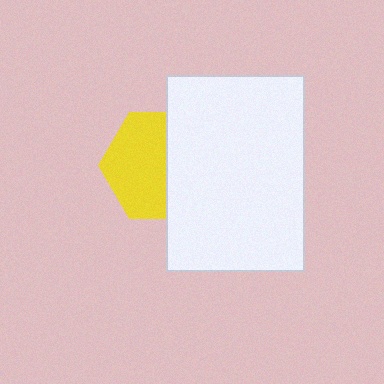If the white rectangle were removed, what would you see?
You would see the complete yellow hexagon.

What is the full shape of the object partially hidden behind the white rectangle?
The partially hidden object is a yellow hexagon.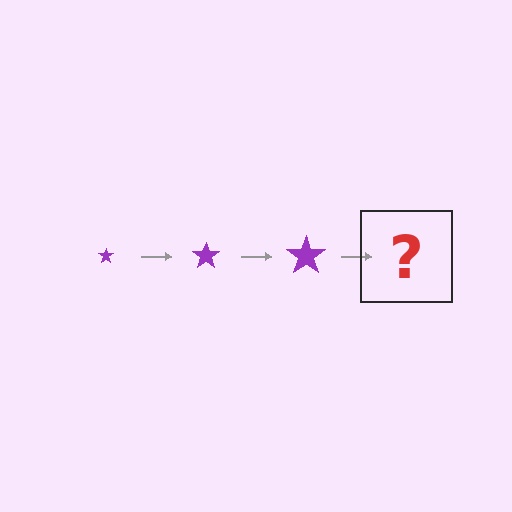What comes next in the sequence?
The next element should be a purple star, larger than the previous one.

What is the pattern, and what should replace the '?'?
The pattern is that the star gets progressively larger each step. The '?' should be a purple star, larger than the previous one.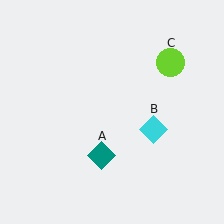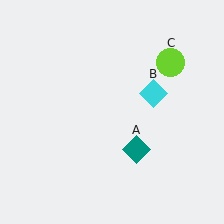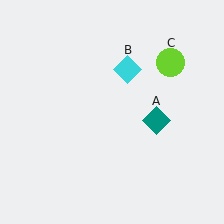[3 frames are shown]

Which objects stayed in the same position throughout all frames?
Lime circle (object C) remained stationary.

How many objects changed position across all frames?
2 objects changed position: teal diamond (object A), cyan diamond (object B).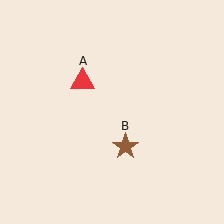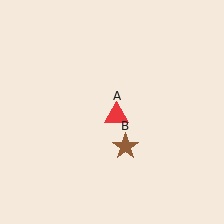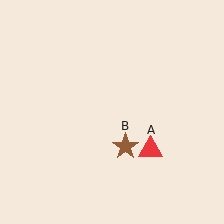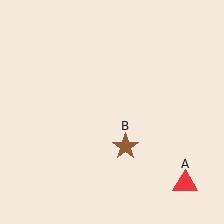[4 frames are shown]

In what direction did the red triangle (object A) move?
The red triangle (object A) moved down and to the right.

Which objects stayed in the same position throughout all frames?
Brown star (object B) remained stationary.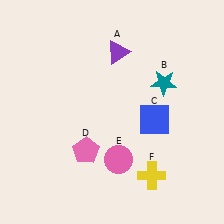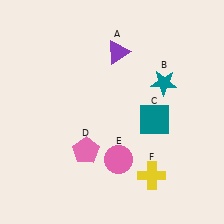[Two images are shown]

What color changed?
The square (C) changed from blue in Image 1 to teal in Image 2.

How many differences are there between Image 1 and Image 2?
There is 1 difference between the two images.